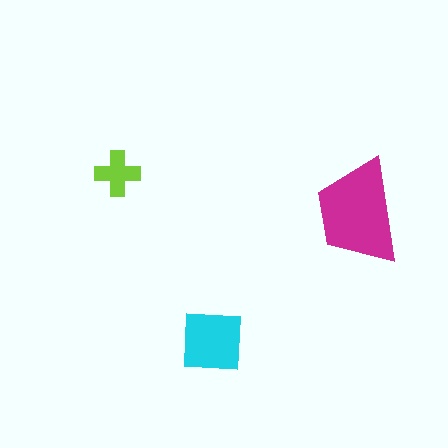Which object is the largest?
The magenta trapezoid.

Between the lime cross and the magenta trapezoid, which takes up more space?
The magenta trapezoid.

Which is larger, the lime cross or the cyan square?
The cyan square.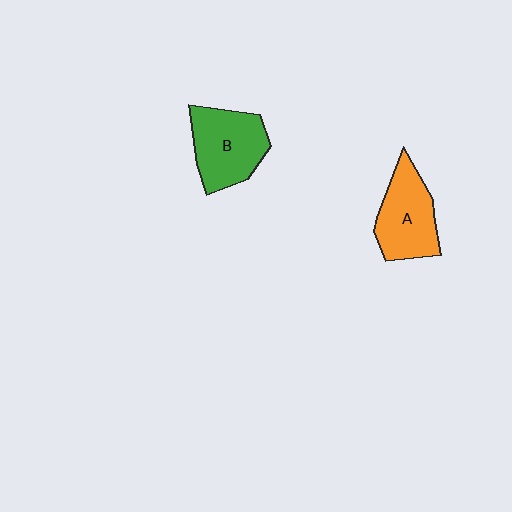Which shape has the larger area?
Shape B (green).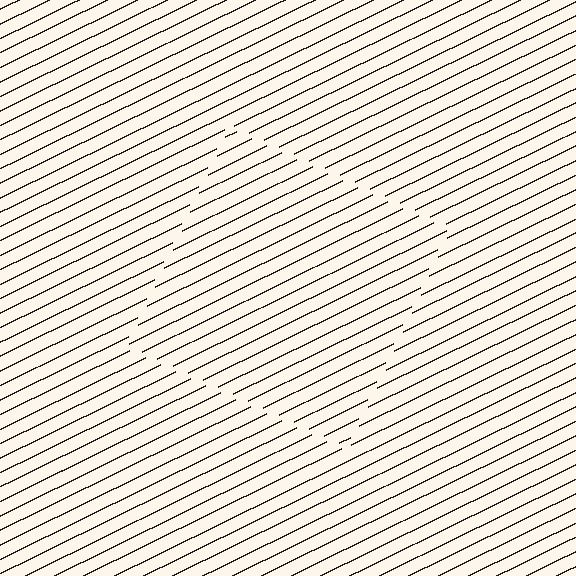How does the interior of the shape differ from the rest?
The interior of the shape contains the same grating, shifted by half a period — the contour is defined by the phase discontinuity where line-ends from the inner and outer gratings abut.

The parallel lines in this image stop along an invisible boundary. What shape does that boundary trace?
An illusory square. The interior of the shape contains the same grating, shifted by half a period — the contour is defined by the phase discontinuity where line-ends from the inner and outer gratings abut.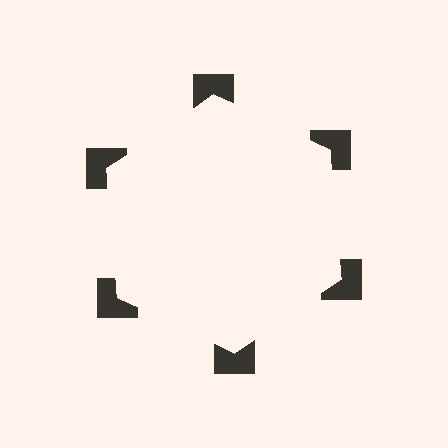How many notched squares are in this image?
There are 6 — one at each vertex of the illusory hexagon.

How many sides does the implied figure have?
6 sides.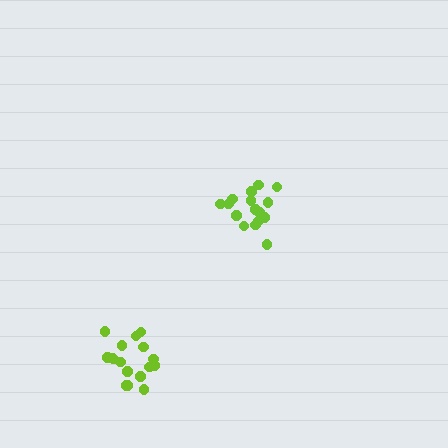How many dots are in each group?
Group 1: 16 dots, Group 2: 16 dots (32 total).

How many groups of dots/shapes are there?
There are 2 groups.